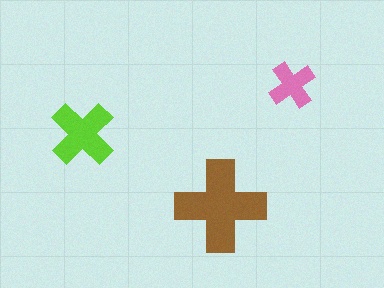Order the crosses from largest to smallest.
the brown one, the lime one, the pink one.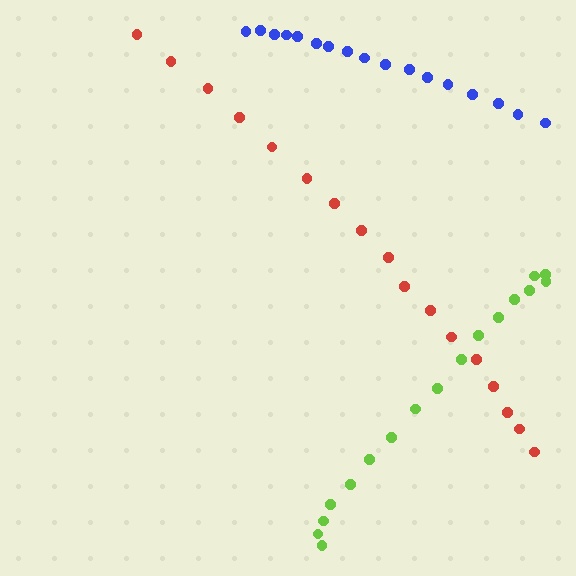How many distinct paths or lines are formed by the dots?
There are 3 distinct paths.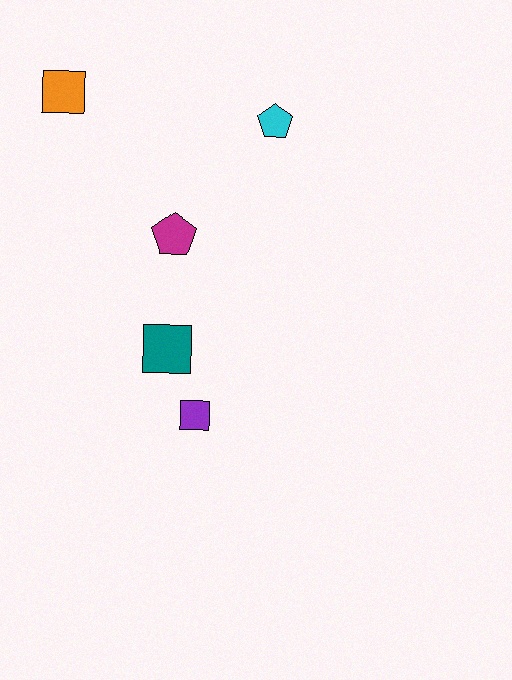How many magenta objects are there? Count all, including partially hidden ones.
There is 1 magenta object.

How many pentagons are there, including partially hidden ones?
There are 2 pentagons.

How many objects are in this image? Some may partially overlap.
There are 5 objects.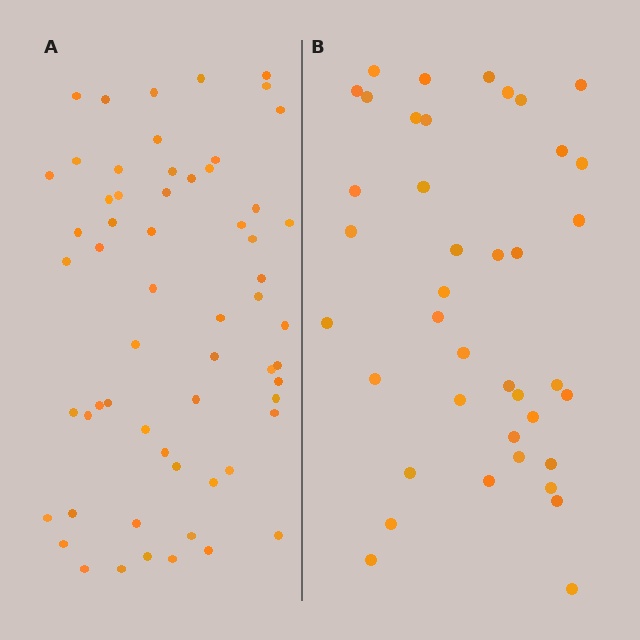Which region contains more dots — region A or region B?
Region A (the left region) has more dots.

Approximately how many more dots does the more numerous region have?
Region A has approximately 20 more dots than region B.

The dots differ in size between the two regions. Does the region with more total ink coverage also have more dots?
No. Region B has more total ink coverage because its dots are larger, but region A actually contains more individual dots. Total area can be misleading — the number of items is what matters here.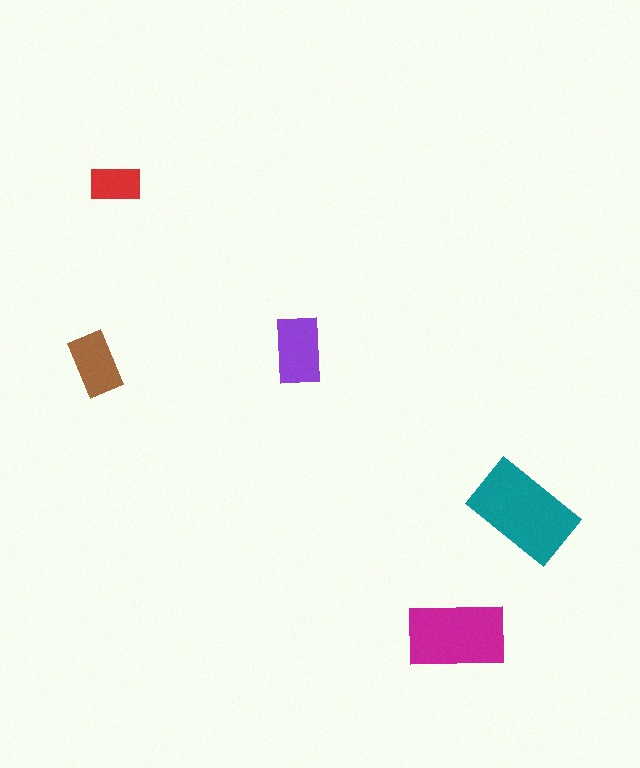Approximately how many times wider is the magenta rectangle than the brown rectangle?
About 1.5 times wider.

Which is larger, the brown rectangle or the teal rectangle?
The teal one.